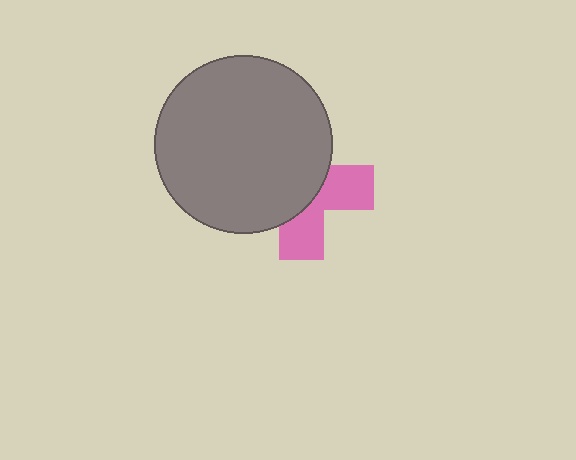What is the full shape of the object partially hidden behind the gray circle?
The partially hidden object is a pink cross.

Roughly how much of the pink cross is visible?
A small part of it is visible (roughly 40%).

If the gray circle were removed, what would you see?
You would see the complete pink cross.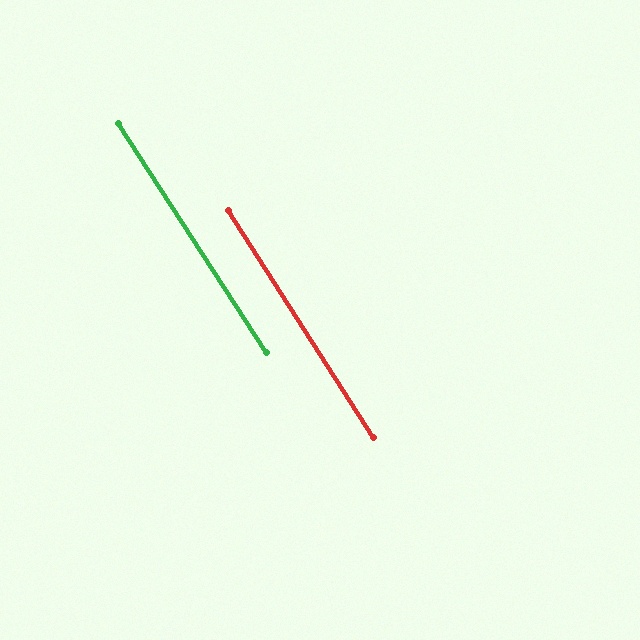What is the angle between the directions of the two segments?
Approximately 0 degrees.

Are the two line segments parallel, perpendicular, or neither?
Parallel — their directions differ by only 0.4°.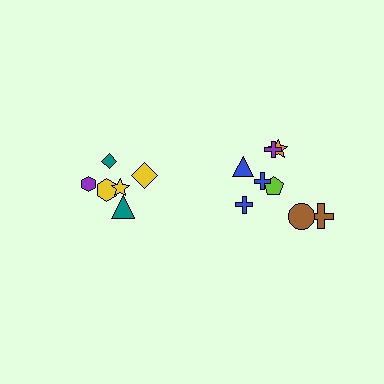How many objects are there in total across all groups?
There are 14 objects.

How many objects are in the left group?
There are 6 objects.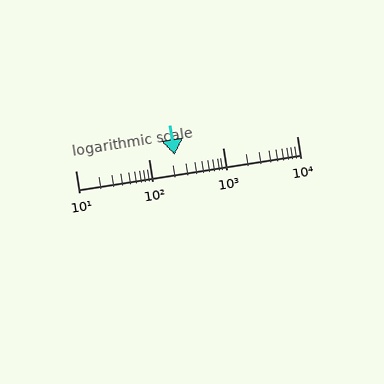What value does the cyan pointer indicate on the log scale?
The pointer indicates approximately 220.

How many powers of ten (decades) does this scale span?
The scale spans 3 decades, from 10 to 10000.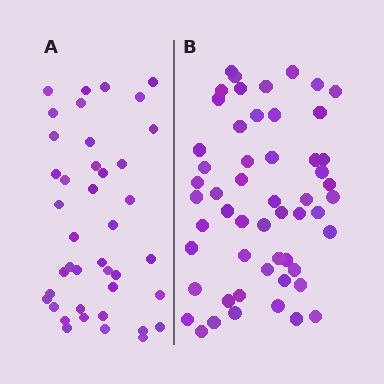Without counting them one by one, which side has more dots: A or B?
Region B (the right region) has more dots.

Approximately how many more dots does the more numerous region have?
Region B has approximately 15 more dots than region A.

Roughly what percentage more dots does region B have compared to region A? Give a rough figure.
About 30% more.